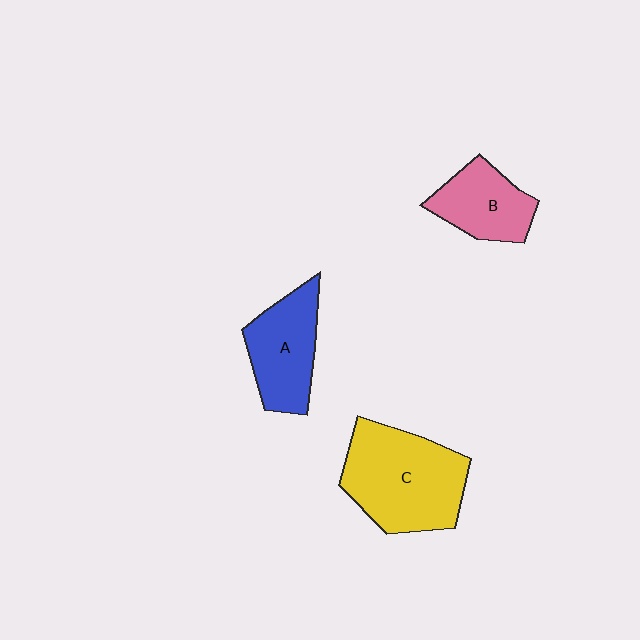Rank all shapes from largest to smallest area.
From largest to smallest: C (yellow), A (blue), B (pink).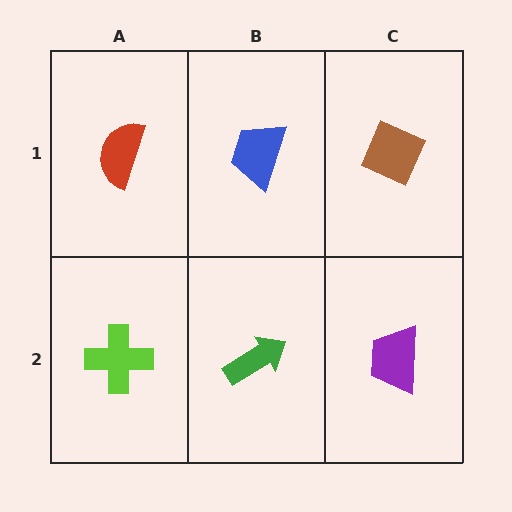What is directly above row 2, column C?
A brown diamond.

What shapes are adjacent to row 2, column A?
A red semicircle (row 1, column A), a green arrow (row 2, column B).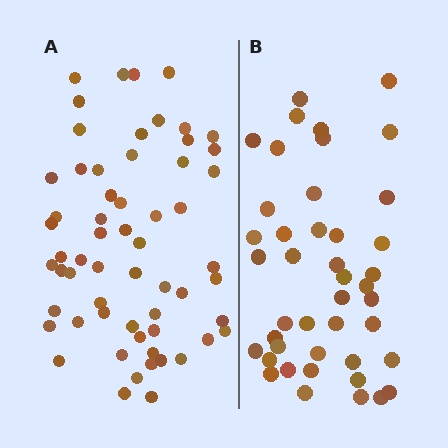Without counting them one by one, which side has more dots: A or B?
Region A (the left region) has more dots.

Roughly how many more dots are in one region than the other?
Region A has approximately 15 more dots than region B.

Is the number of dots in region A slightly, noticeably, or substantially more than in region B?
Region A has noticeably more, but not dramatically so. The ratio is roughly 1.4 to 1.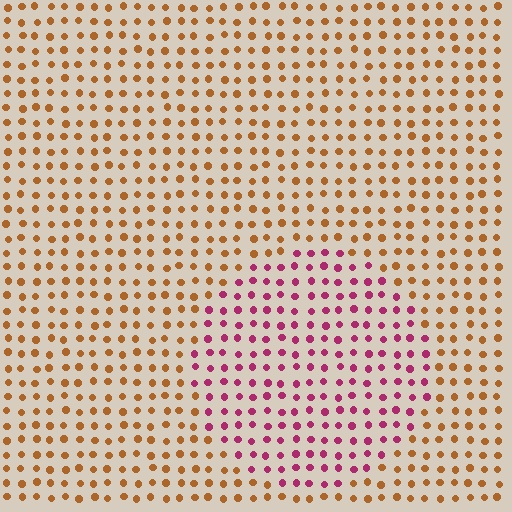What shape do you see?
I see a circle.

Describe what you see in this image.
The image is filled with small brown elements in a uniform arrangement. A circle-shaped region is visible where the elements are tinted to a slightly different hue, forming a subtle color boundary.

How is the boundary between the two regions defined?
The boundary is defined purely by a slight shift in hue (about 59 degrees). Spacing, size, and orientation are identical on both sides.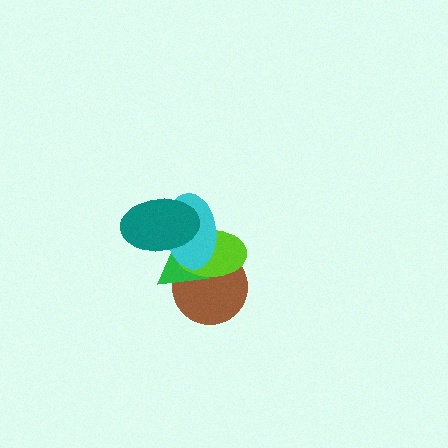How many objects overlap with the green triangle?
4 objects overlap with the green triangle.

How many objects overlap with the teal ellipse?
3 objects overlap with the teal ellipse.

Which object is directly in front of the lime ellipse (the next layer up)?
The cyan ellipse is directly in front of the lime ellipse.